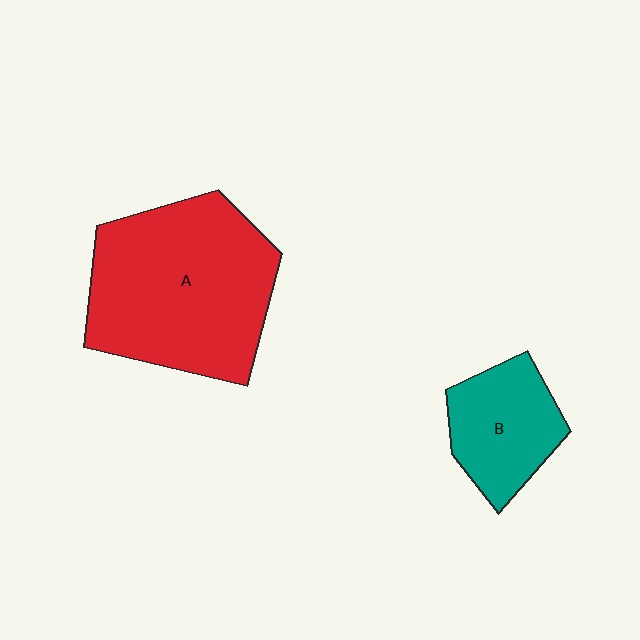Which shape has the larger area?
Shape A (red).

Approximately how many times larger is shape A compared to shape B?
Approximately 2.3 times.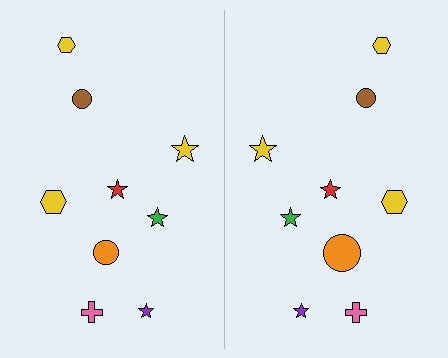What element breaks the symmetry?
The orange circle on the right side has a different size than its mirror counterpart.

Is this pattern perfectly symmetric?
No, the pattern is not perfectly symmetric. The orange circle on the right side has a different size than its mirror counterpart.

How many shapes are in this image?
There are 18 shapes in this image.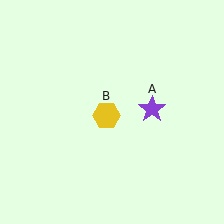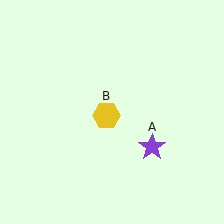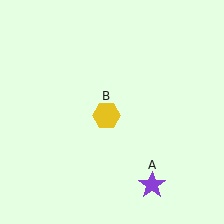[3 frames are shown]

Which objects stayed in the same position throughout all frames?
Yellow hexagon (object B) remained stationary.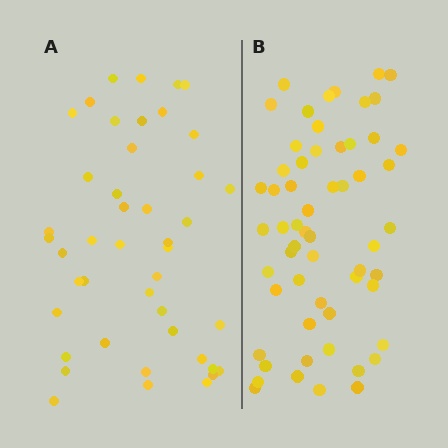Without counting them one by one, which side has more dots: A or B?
Region B (the right region) has more dots.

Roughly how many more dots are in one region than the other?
Region B has approximately 15 more dots than region A.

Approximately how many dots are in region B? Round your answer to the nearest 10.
About 60 dots. (The exact count is 58, which rounds to 60.)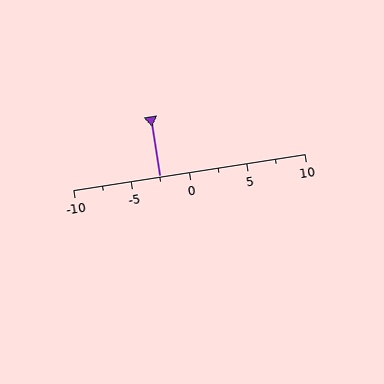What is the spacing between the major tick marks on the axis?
The major ticks are spaced 5 apart.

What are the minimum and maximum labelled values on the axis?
The axis runs from -10 to 10.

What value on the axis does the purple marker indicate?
The marker indicates approximately -2.5.